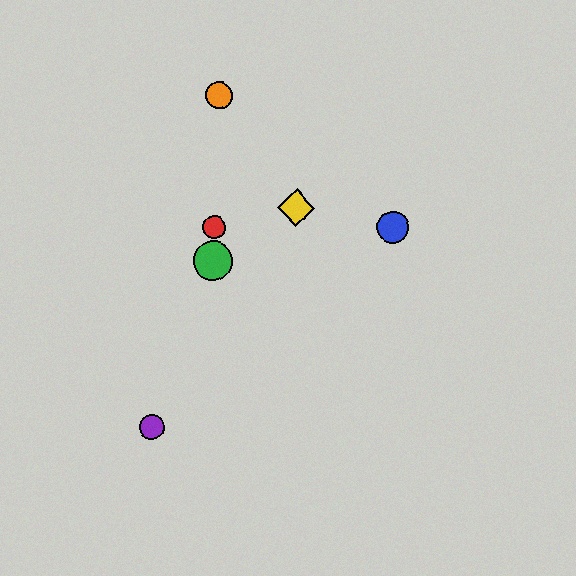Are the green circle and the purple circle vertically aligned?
No, the green circle is at x≈213 and the purple circle is at x≈152.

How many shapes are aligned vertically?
3 shapes (the red circle, the green circle, the orange circle) are aligned vertically.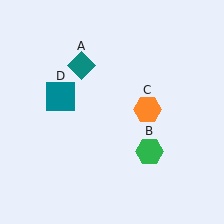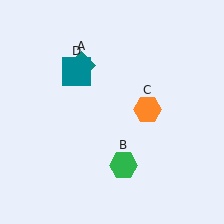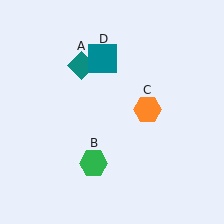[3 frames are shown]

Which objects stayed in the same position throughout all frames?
Teal diamond (object A) and orange hexagon (object C) remained stationary.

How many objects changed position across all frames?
2 objects changed position: green hexagon (object B), teal square (object D).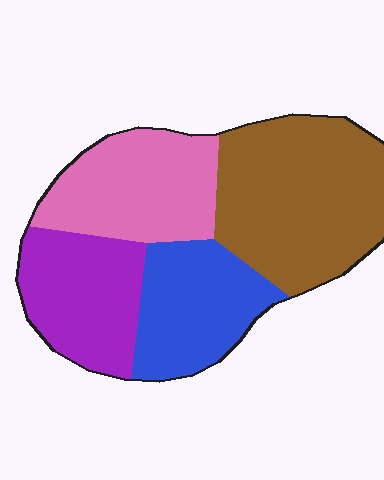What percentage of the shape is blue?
Blue takes up about one fifth (1/5) of the shape.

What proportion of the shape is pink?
Pink covers 23% of the shape.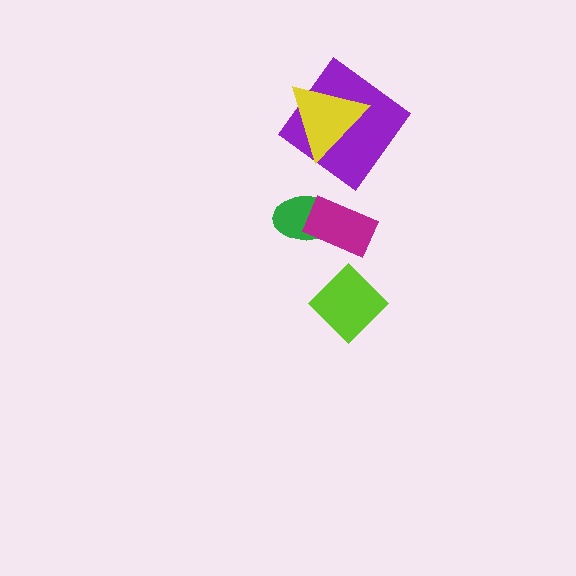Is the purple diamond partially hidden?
Yes, it is partially covered by another shape.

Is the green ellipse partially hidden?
Yes, it is partially covered by another shape.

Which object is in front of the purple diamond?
The yellow triangle is in front of the purple diamond.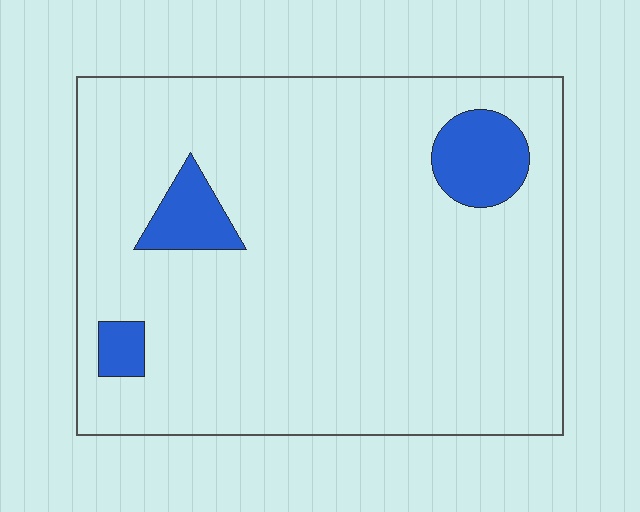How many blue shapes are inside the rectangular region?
3.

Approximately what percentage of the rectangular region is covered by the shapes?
Approximately 10%.